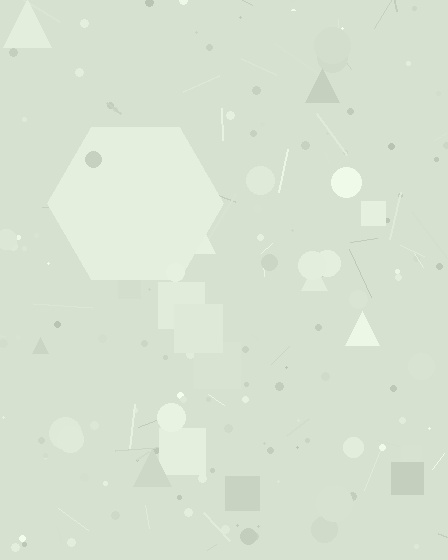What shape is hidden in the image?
A hexagon is hidden in the image.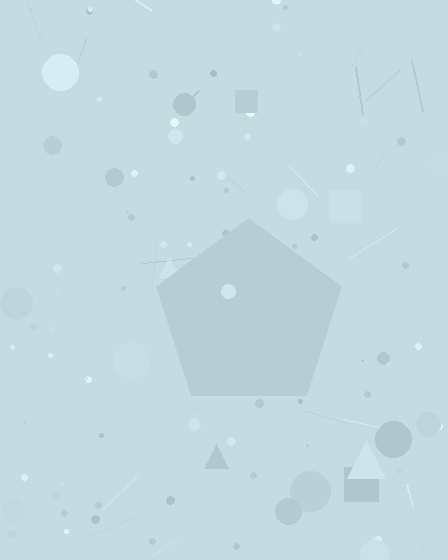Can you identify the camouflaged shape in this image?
The camouflaged shape is a pentagon.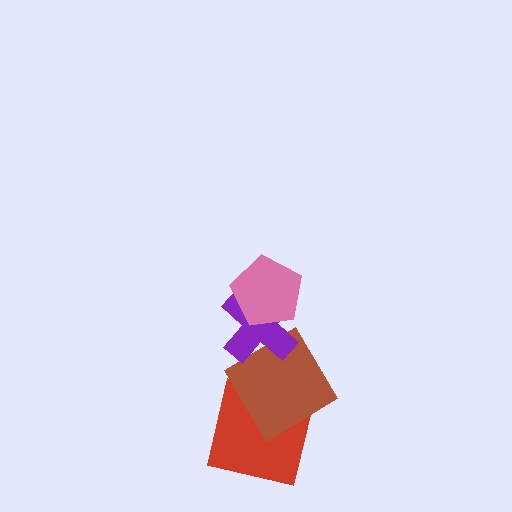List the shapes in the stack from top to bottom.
From top to bottom: the pink pentagon, the purple cross, the brown diamond, the red square.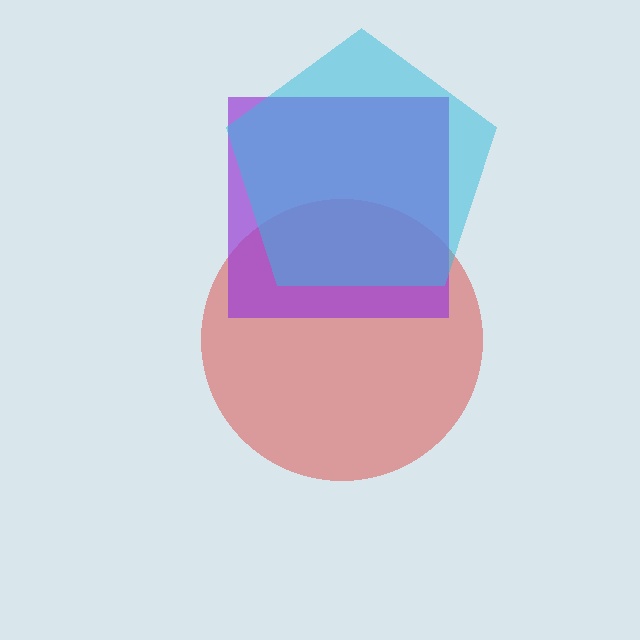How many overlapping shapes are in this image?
There are 3 overlapping shapes in the image.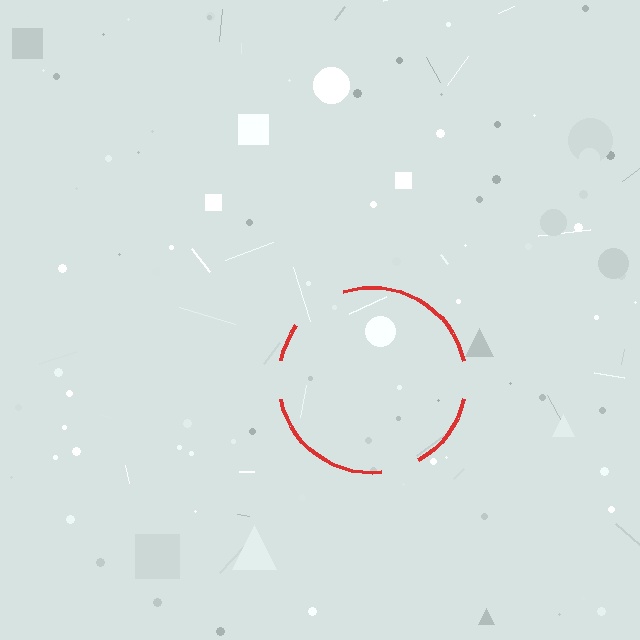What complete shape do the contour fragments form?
The contour fragments form a circle.